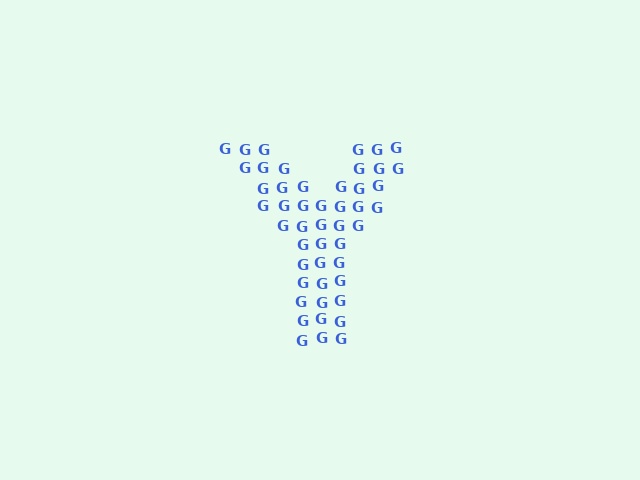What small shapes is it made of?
It is made of small letter G's.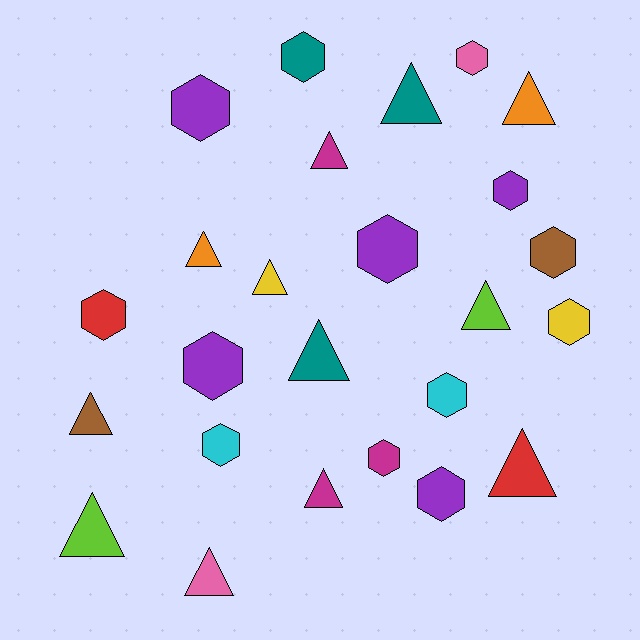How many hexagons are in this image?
There are 13 hexagons.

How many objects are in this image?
There are 25 objects.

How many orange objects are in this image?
There are 2 orange objects.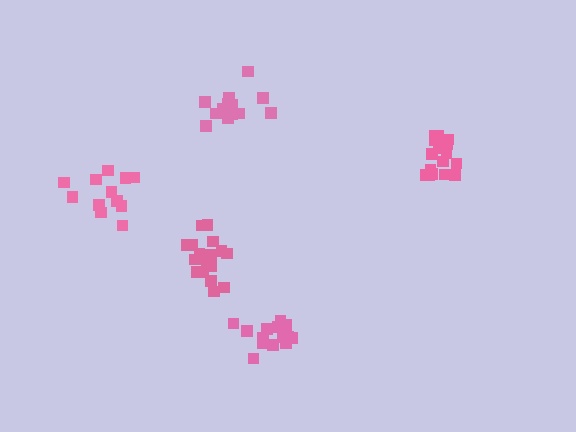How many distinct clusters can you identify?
There are 5 distinct clusters.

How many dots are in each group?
Group 1: 17 dots, Group 2: 18 dots, Group 3: 14 dots, Group 4: 13 dots, Group 5: 14 dots (76 total).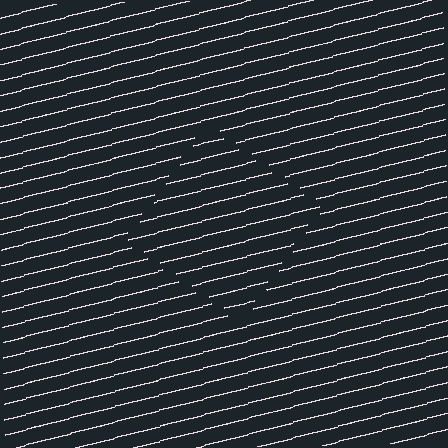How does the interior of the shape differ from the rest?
The interior of the shape contains the same grating, shifted by half a period — the contour is defined by the phase discontinuity where line-ends from the inner and outer gratings abut.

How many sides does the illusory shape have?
4 sides — the line-ends trace a square.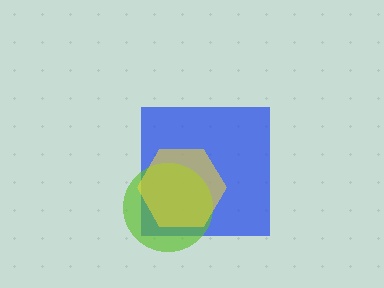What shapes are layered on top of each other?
The layered shapes are: a blue square, a lime circle, a yellow hexagon.